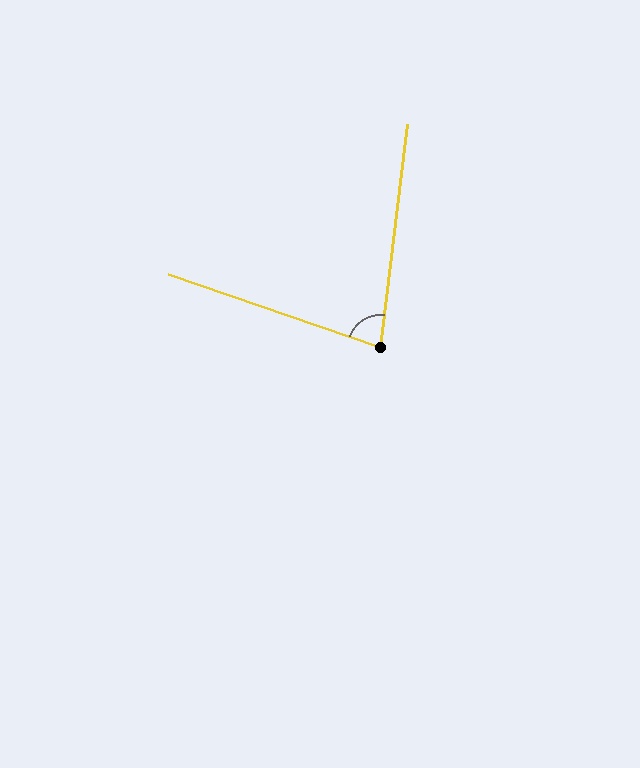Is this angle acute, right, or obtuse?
It is acute.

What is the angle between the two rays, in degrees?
Approximately 78 degrees.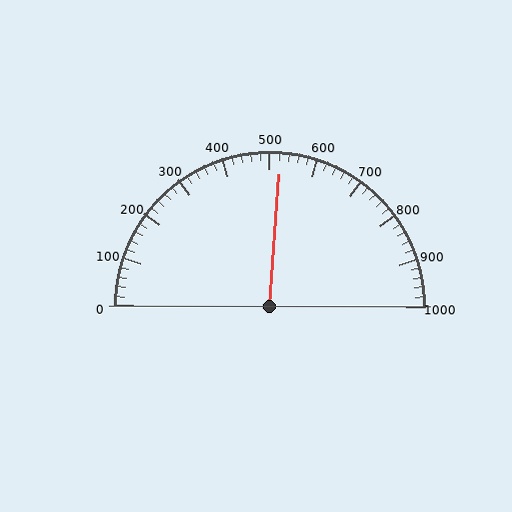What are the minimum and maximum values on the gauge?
The gauge ranges from 0 to 1000.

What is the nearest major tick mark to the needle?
The nearest major tick mark is 500.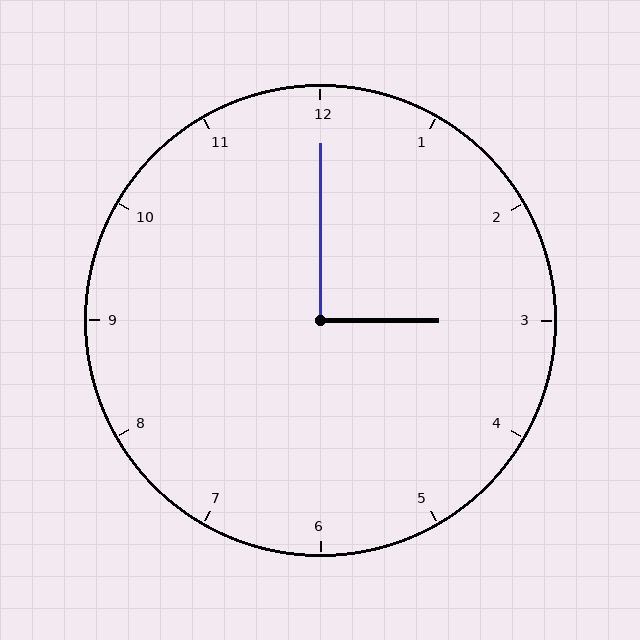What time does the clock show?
3:00.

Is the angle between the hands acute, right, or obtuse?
It is right.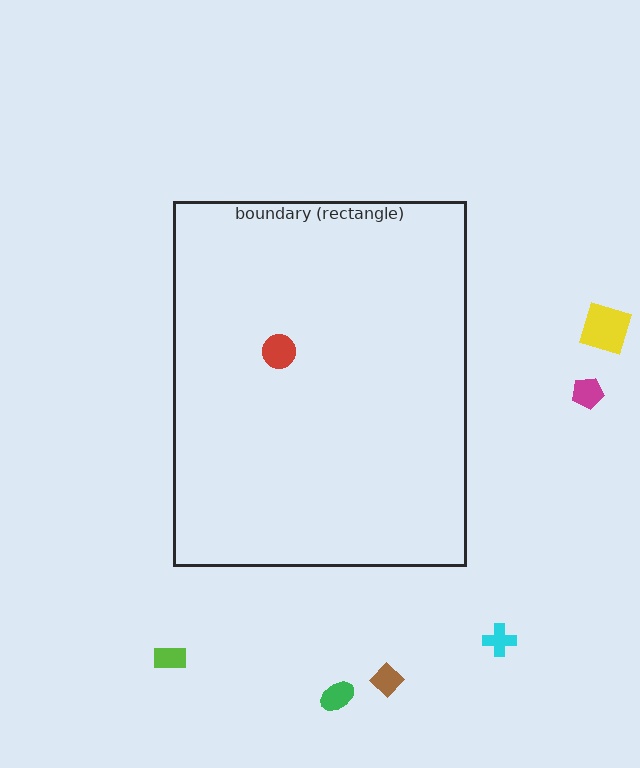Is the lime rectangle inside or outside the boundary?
Outside.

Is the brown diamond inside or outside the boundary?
Outside.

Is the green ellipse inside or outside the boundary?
Outside.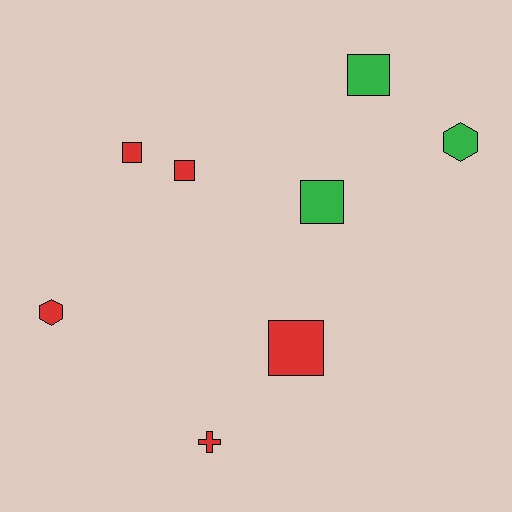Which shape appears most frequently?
Square, with 5 objects.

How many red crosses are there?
There is 1 red cross.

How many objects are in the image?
There are 8 objects.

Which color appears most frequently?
Red, with 5 objects.